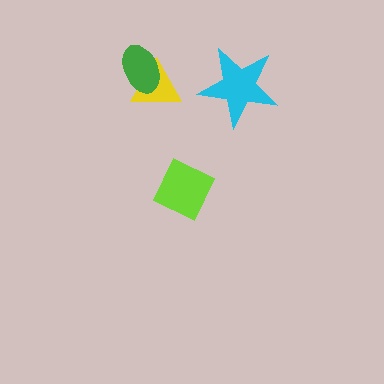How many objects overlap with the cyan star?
0 objects overlap with the cyan star.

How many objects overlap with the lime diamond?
0 objects overlap with the lime diamond.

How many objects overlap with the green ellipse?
1 object overlaps with the green ellipse.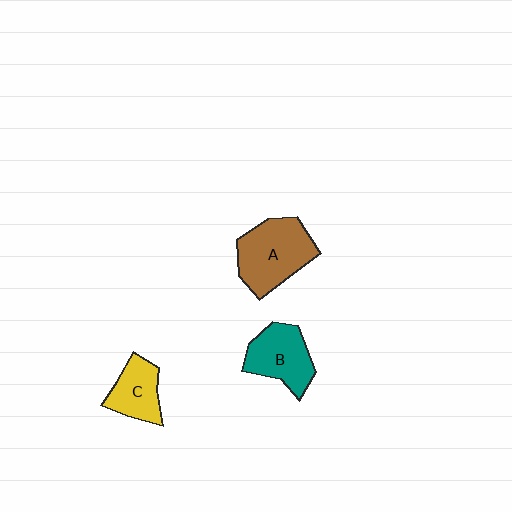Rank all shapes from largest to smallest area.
From largest to smallest: A (brown), B (teal), C (yellow).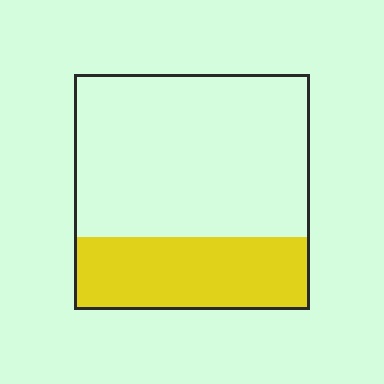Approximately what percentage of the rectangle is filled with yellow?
Approximately 30%.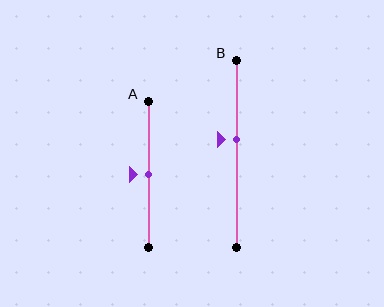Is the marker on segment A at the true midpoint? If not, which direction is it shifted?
Yes, the marker on segment A is at the true midpoint.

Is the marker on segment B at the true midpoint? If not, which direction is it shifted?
No, the marker on segment B is shifted upward by about 7% of the segment length.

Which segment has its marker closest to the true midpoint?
Segment A has its marker closest to the true midpoint.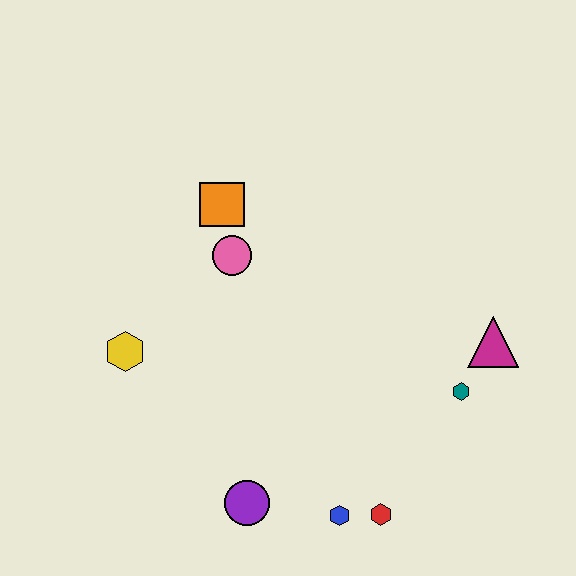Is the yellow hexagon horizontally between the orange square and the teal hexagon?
No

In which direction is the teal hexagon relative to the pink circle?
The teal hexagon is to the right of the pink circle.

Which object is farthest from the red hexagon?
The orange square is farthest from the red hexagon.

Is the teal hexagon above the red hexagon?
Yes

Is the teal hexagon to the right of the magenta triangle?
No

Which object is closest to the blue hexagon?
The red hexagon is closest to the blue hexagon.